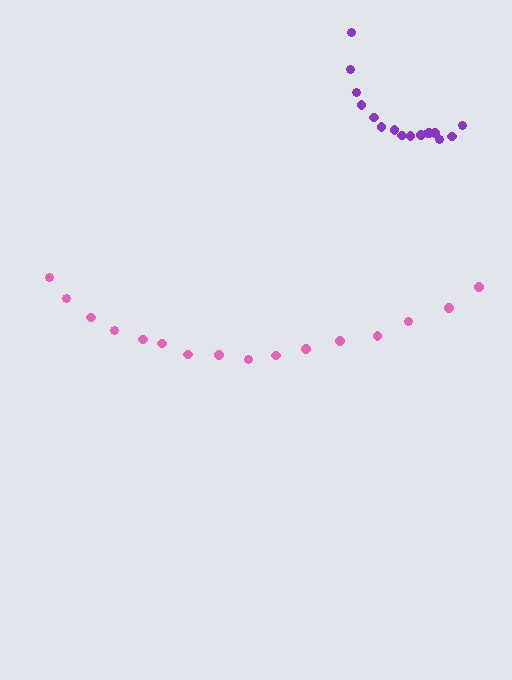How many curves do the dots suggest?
There are 2 distinct paths.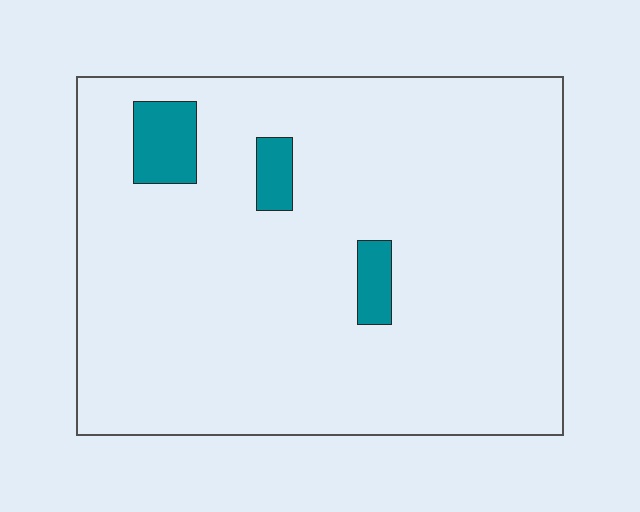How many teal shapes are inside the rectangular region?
3.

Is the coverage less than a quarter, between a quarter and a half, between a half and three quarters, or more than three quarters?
Less than a quarter.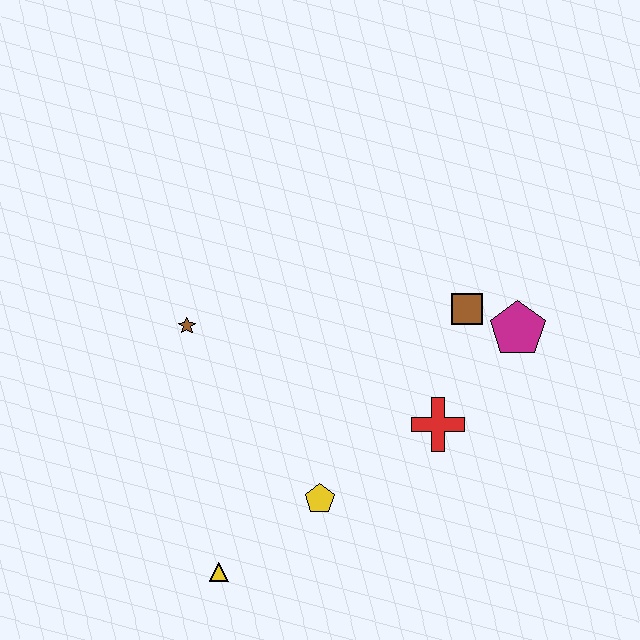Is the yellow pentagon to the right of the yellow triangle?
Yes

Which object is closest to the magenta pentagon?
The brown square is closest to the magenta pentagon.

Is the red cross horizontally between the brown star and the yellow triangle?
No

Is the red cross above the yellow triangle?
Yes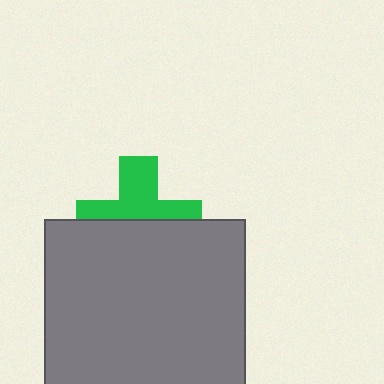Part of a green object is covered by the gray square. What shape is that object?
It is a cross.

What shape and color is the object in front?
The object in front is a gray square.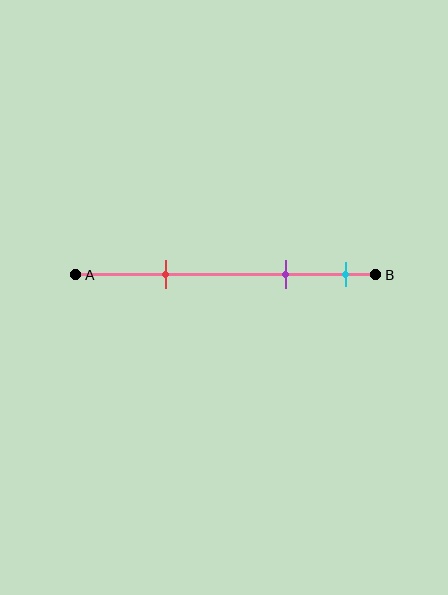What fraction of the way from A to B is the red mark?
The red mark is approximately 30% (0.3) of the way from A to B.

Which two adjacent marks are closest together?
The purple and cyan marks are the closest adjacent pair.